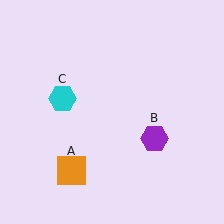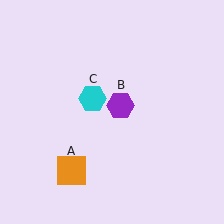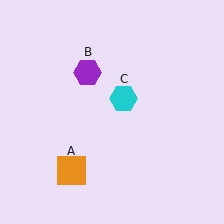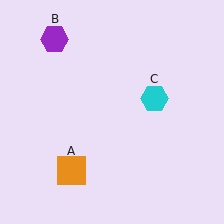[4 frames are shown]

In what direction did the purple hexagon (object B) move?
The purple hexagon (object B) moved up and to the left.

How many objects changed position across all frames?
2 objects changed position: purple hexagon (object B), cyan hexagon (object C).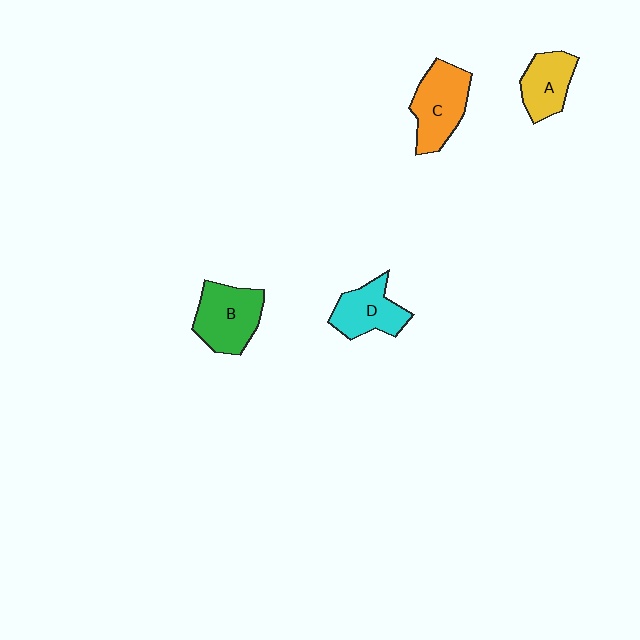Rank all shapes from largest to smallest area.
From largest to smallest: B (green), C (orange), D (cyan), A (yellow).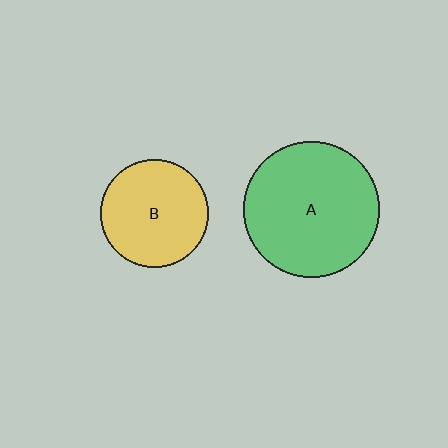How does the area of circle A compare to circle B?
Approximately 1.6 times.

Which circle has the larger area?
Circle A (green).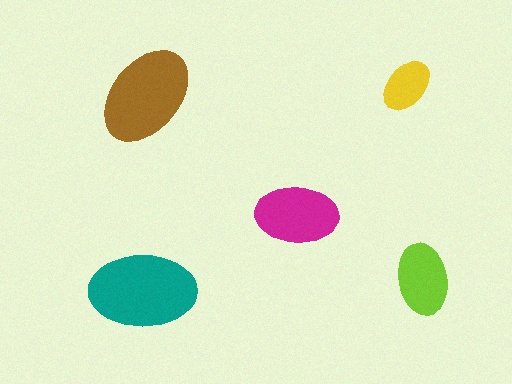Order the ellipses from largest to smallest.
the teal one, the brown one, the magenta one, the lime one, the yellow one.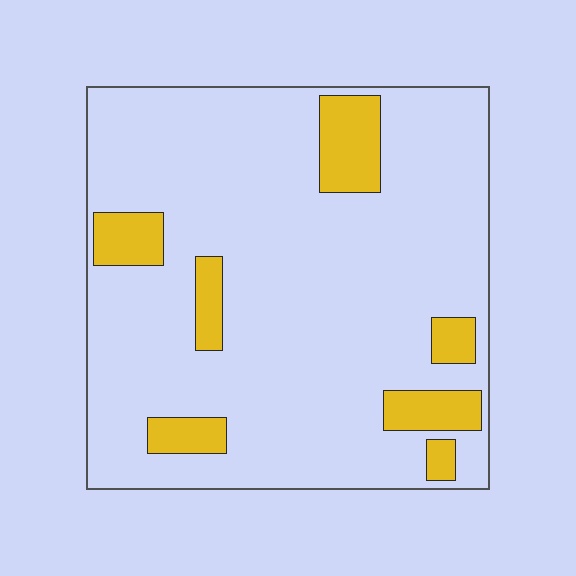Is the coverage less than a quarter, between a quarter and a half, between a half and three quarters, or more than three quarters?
Less than a quarter.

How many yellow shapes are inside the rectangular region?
7.